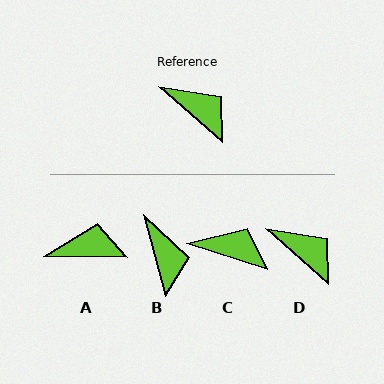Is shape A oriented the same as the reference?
No, it is off by about 40 degrees.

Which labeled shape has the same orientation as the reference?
D.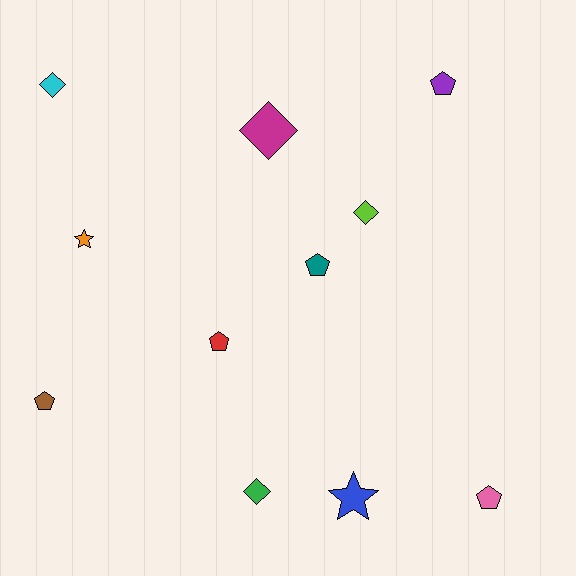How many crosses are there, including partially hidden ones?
There are no crosses.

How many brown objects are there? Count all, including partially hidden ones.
There is 1 brown object.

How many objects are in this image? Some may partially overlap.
There are 11 objects.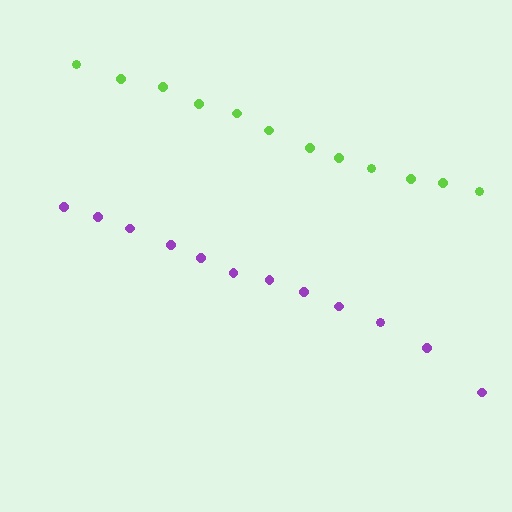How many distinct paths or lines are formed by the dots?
There are 2 distinct paths.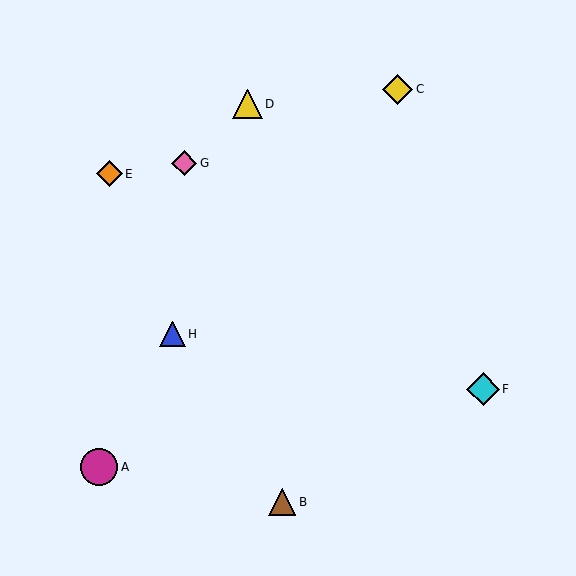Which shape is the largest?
The magenta circle (labeled A) is the largest.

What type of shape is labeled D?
Shape D is a yellow triangle.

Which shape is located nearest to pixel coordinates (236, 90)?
The yellow triangle (labeled D) at (247, 104) is nearest to that location.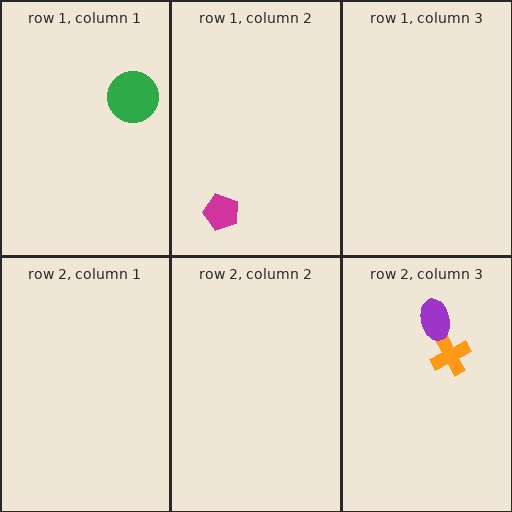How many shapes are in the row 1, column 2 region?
1.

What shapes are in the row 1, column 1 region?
The green circle.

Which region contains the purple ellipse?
The row 2, column 3 region.